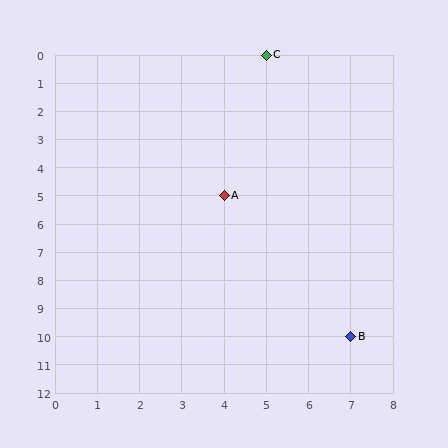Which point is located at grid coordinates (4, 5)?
Point A is at (4, 5).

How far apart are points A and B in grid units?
Points A and B are 3 columns and 5 rows apart (about 5.8 grid units diagonally).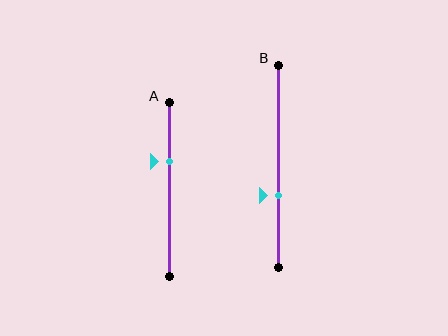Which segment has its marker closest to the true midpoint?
Segment B has its marker closest to the true midpoint.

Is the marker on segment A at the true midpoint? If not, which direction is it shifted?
No, the marker on segment A is shifted upward by about 16% of the segment length.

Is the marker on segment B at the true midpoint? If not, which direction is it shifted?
No, the marker on segment B is shifted downward by about 15% of the segment length.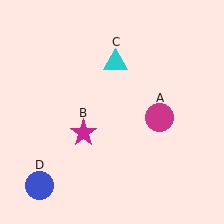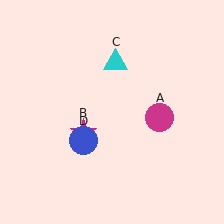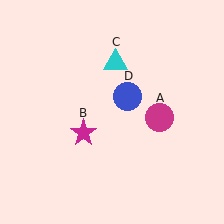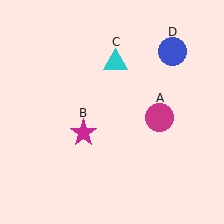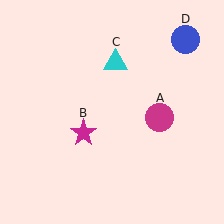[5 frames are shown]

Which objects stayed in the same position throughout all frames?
Magenta circle (object A) and magenta star (object B) and cyan triangle (object C) remained stationary.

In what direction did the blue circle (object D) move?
The blue circle (object D) moved up and to the right.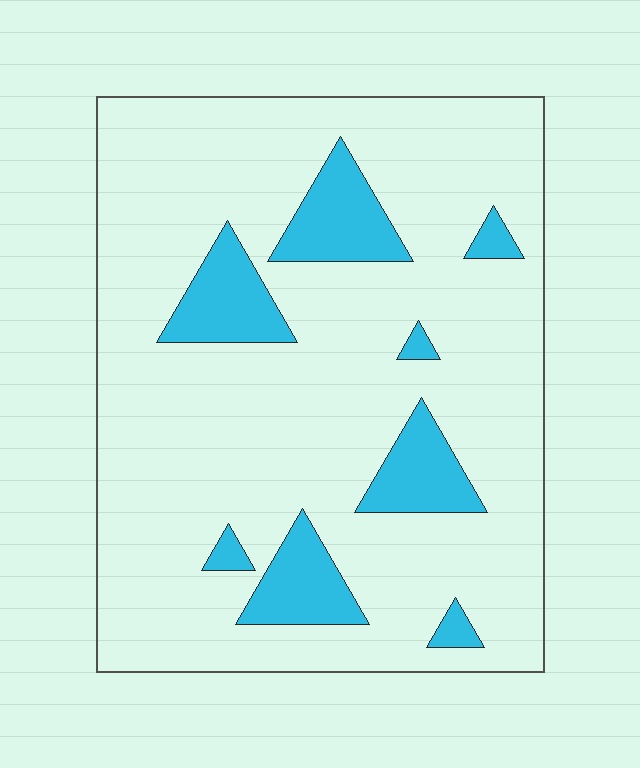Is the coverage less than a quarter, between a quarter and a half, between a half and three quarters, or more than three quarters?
Less than a quarter.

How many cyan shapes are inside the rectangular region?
8.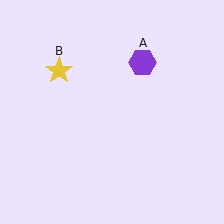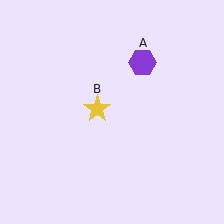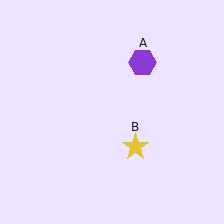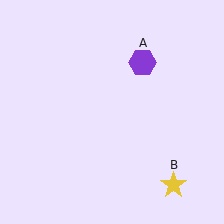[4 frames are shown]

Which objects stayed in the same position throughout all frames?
Purple hexagon (object A) remained stationary.